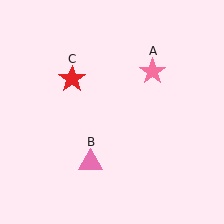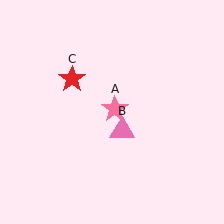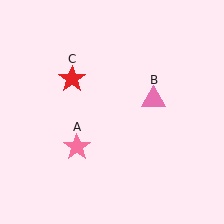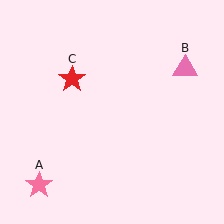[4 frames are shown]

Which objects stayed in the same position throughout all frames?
Red star (object C) remained stationary.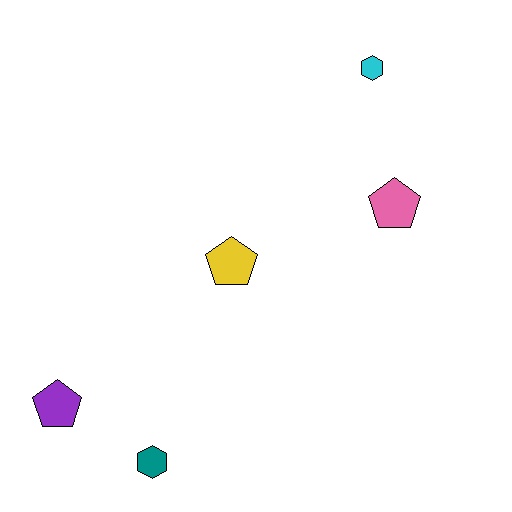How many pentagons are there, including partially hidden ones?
There are 3 pentagons.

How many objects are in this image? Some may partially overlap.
There are 5 objects.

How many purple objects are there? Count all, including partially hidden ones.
There is 1 purple object.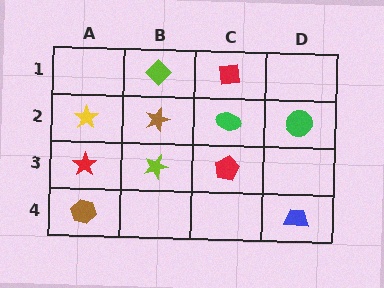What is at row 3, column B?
A lime star.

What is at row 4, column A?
A brown hexagon.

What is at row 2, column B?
A brown star.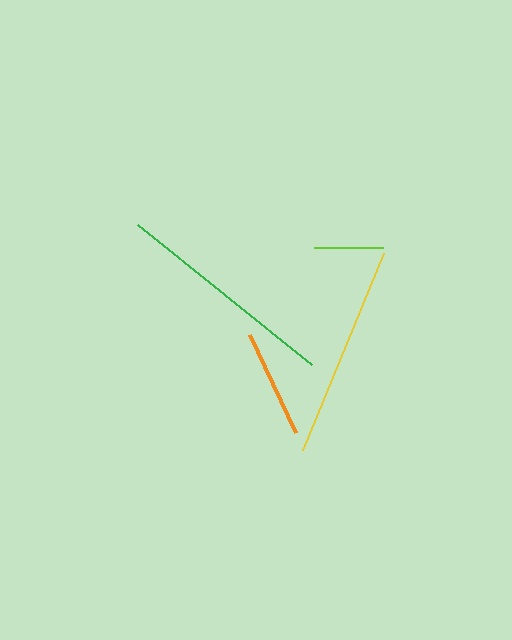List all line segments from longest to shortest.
From longest to shortest: green, yellow, orange, lime.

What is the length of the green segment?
The green segment is approximately 224 pixels long.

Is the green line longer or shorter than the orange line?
The green line is longer than the orange line.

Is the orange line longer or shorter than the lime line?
The orange line is longer than the lime line.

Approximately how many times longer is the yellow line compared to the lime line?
The yellow line is approximately 3.1 times the length of the lime line.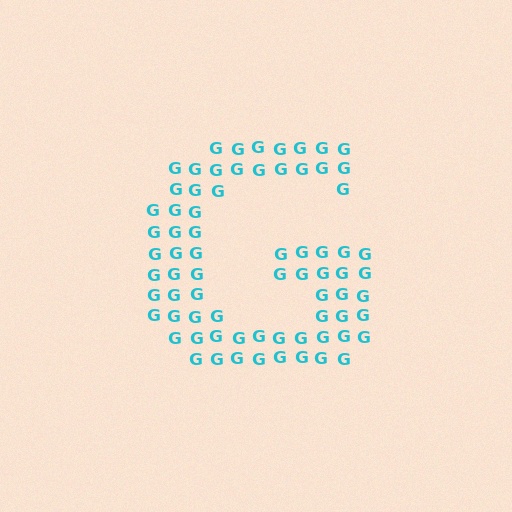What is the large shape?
The large shape is the letter G.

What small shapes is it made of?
It is made of small letter G's.